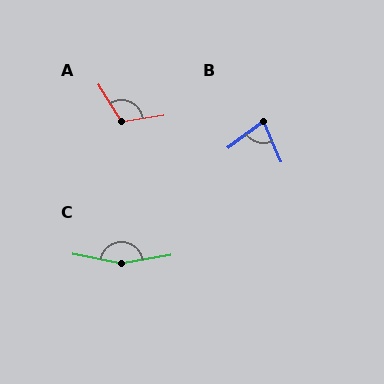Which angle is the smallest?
B, at approximately 77 degrees.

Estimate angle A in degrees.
Approximately 113 degrees.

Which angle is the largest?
C, at approximately 159 degrees.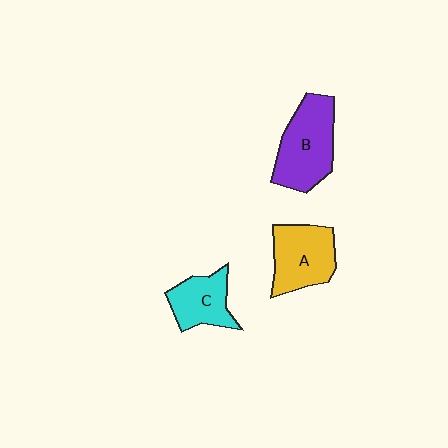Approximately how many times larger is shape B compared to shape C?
Approximately 1.5 times.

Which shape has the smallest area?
Shape C (cyan).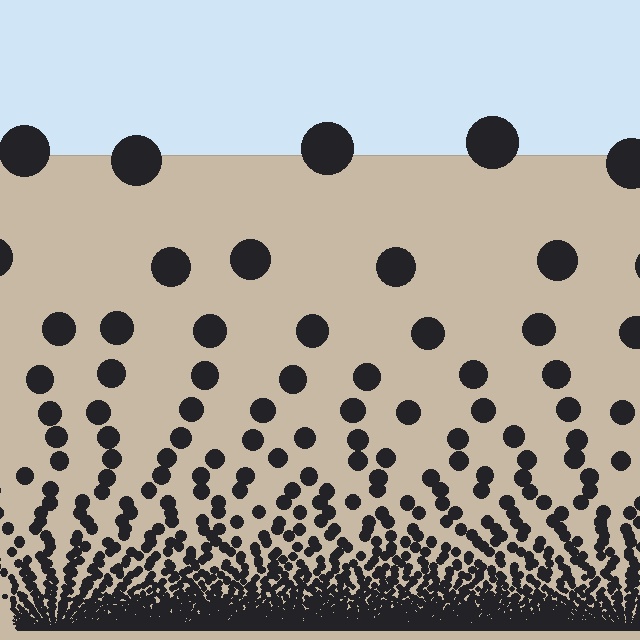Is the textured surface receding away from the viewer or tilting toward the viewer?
The surface appears to tilt toward the viewer. Texture elements get larger and sparser toward the top.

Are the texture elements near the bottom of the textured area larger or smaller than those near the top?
Smaller. The gradient is inverted — elements near the bottom are smaller and denser.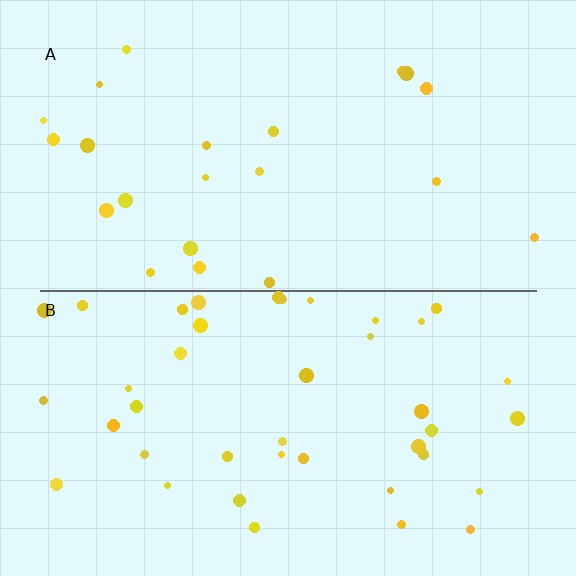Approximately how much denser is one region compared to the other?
Approximately 1.9× — region B over region A.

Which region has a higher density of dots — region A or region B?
B (the bottom).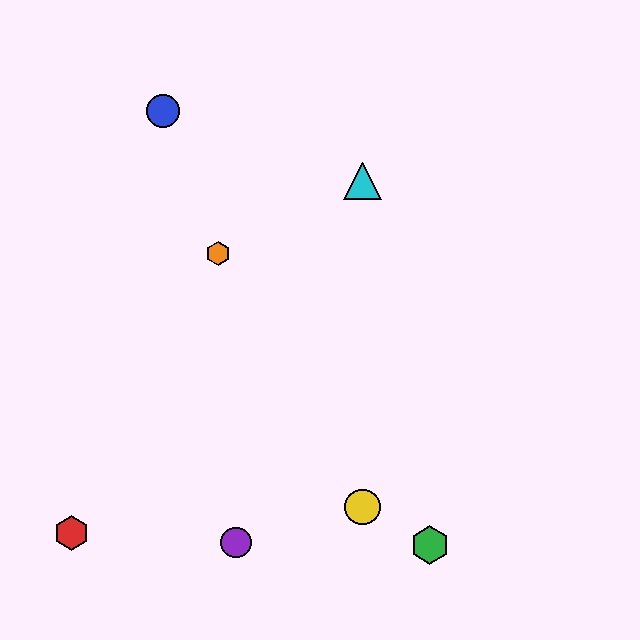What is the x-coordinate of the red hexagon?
The red hexagon is at x≈71.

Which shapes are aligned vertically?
The yellow circle, the cyan triangle are aligned vertically.